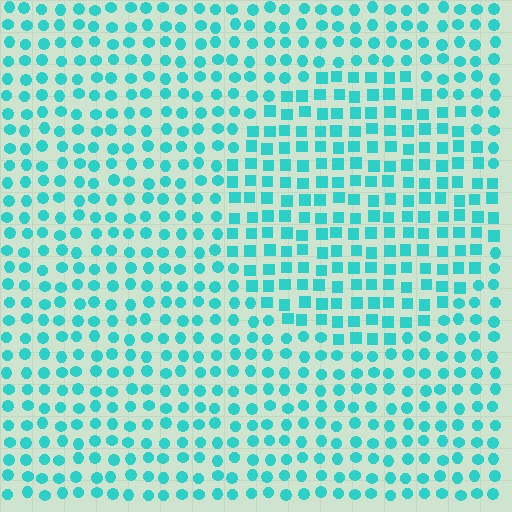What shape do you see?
I see a circle.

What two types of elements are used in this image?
The image uses squares inside the circle region and circles outside it.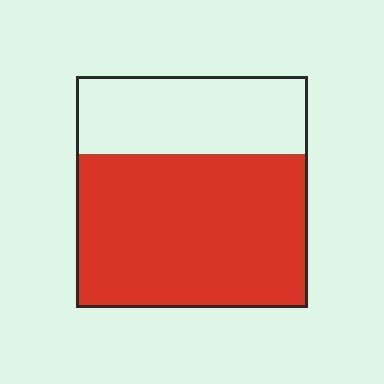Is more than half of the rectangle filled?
Yes.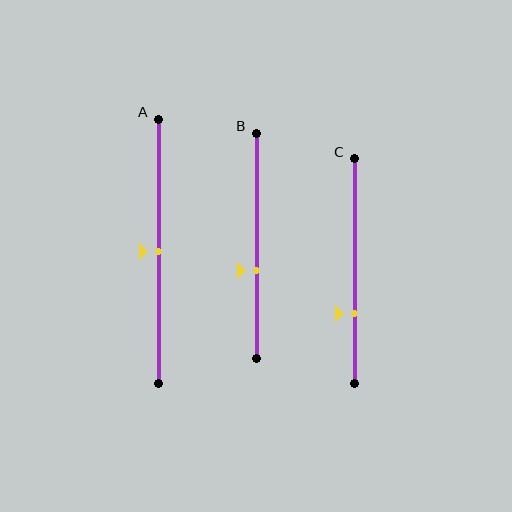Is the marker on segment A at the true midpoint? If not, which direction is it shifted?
Yes, the marker on segment A is at the true midpoint.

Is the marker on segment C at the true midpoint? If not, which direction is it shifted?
No, the marker on segment C is shifted downward by about 19% of the segment length.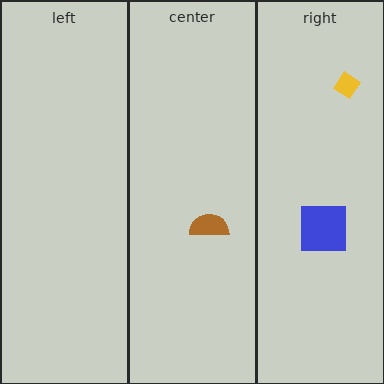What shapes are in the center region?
The brown semicircle.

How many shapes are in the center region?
1.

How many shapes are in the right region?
2.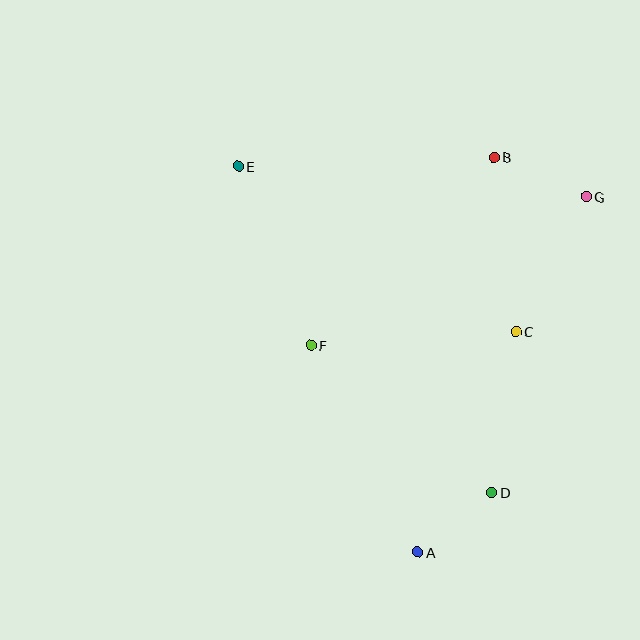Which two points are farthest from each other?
Points A and E are farthest from each other.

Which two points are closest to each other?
Points A and D are closest to each other.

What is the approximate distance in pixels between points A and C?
The distance between A and C is approximately 242 pixels.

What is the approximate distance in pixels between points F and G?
The distance between F and G is approximately 313 pixels.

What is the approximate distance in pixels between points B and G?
The distance between B and G is approximately 100 pixels.